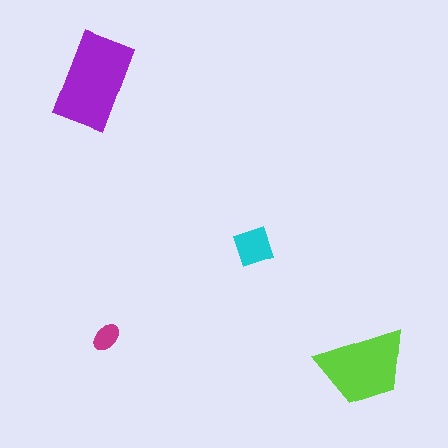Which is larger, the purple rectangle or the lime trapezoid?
The purple rectangle.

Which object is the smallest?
The magenta ellipse.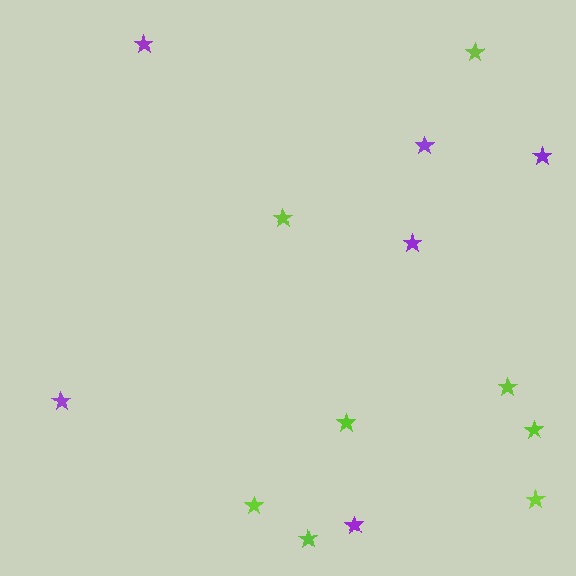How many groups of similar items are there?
There are 2 groups: one group of lime stars (8) and one group of purple stars (6).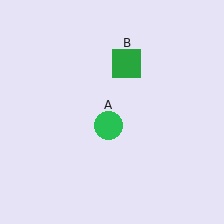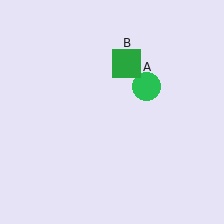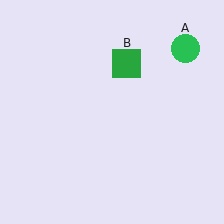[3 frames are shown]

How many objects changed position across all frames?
1 object changed position: green circle (object A).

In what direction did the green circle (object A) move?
The green circle (object A) moved up and to the right.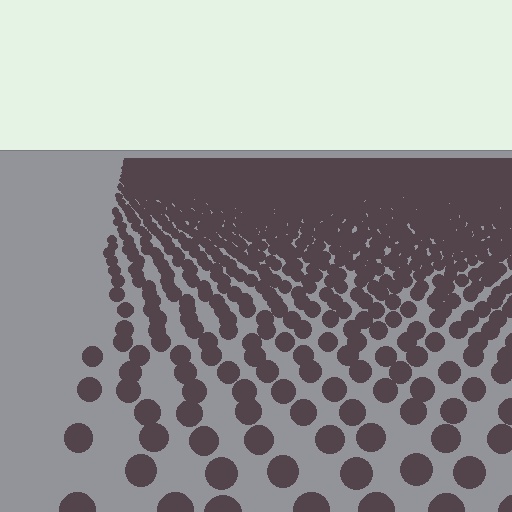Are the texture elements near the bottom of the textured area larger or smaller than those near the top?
Larger. Near the bottom, elements are closer to the viewer and appear at a bigger on-screen size.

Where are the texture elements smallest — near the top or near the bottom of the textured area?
Near the top.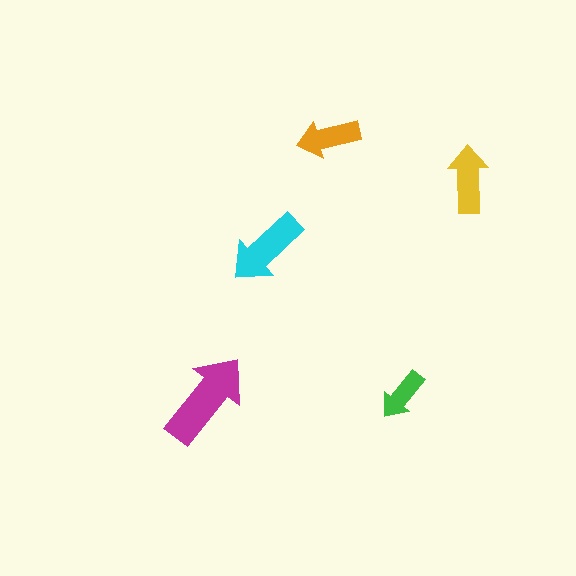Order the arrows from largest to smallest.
the magenta one, the cyan one, the yellow one, the orange one, the green one.